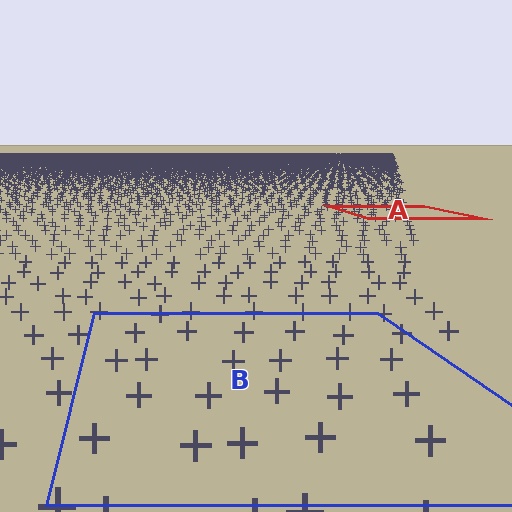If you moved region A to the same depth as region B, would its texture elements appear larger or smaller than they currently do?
They would appear larger. At a closer depth, the same texture elements are projected at a bigger on-screen size.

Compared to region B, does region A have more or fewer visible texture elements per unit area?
Region A has more texture elements per unit area — they are packed more densely because it is farther away.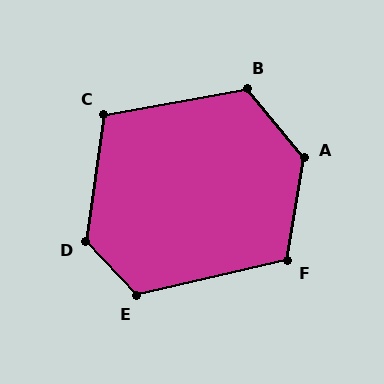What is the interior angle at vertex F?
Approximately 112 degrees (obtuse).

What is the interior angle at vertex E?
Approximately 120 degrees (obtuse).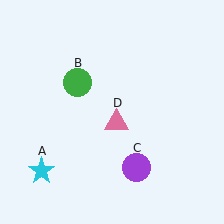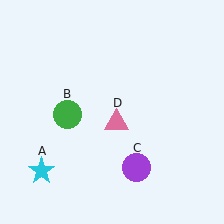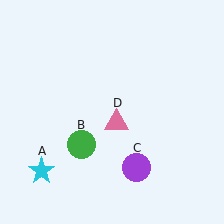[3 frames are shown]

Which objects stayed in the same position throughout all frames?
Cyan star (object A) and purple circle (object C) and pink triangle (object D) remained stationary.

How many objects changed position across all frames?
1 object changed position: green circle (object B).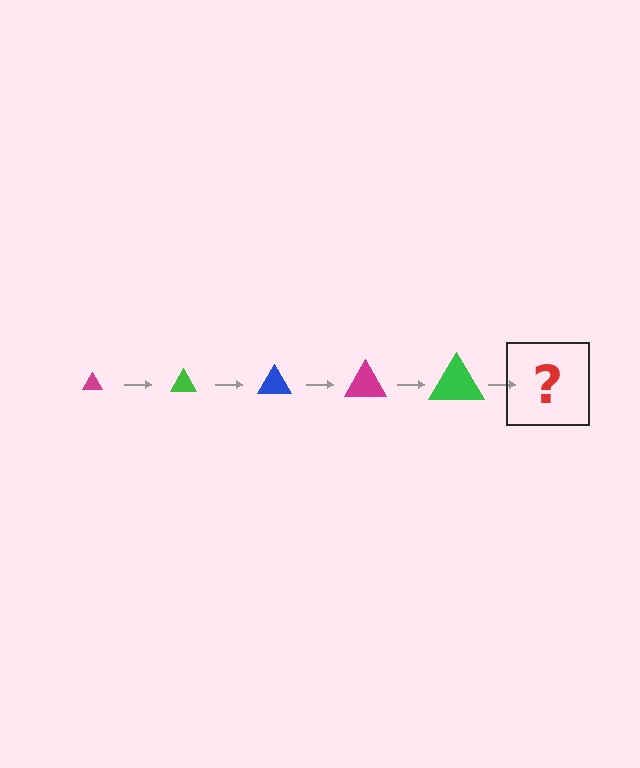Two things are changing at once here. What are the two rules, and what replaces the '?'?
The two rules are that the triangle grows larger each step and the color cycles through magenta, green, and blue. The '?' should be a blue triangle, larger than the previous one.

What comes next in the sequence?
The next element should be a blue triangle, larger than the previous one.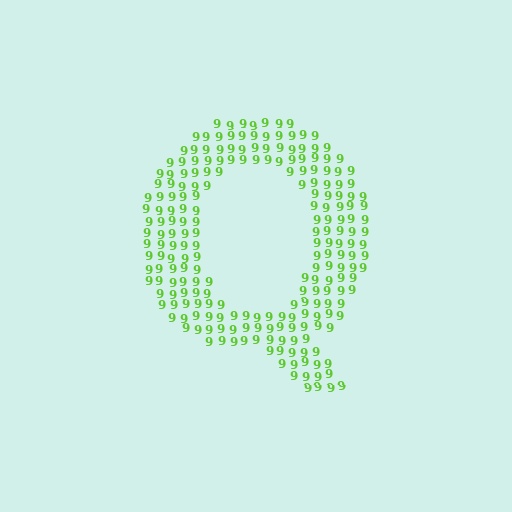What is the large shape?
The large shape is the letter Q.